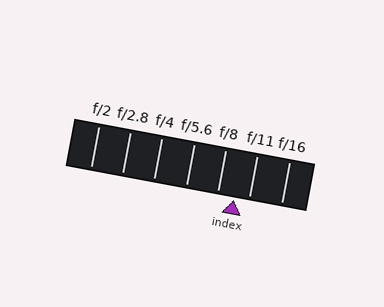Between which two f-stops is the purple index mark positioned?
The index mark is between f/8 and f/11.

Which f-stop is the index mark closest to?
The index mark is closest to f/11.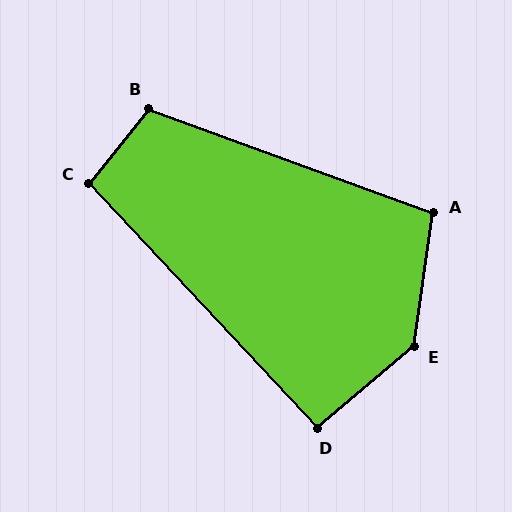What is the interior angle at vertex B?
Approximately 108 degrees (obtuse).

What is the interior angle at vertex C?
Approximately 98 degrees (obtuse).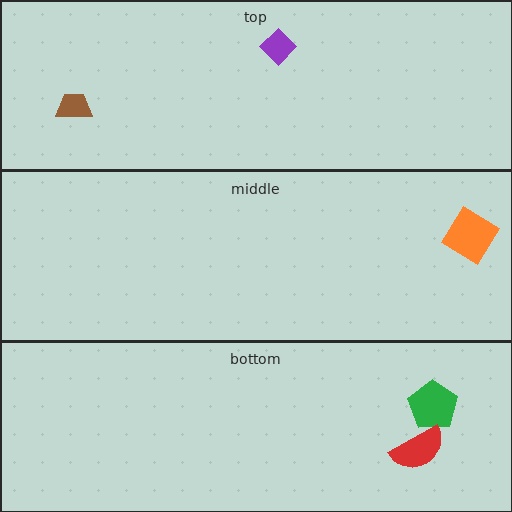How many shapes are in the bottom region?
2.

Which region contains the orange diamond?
The middle region.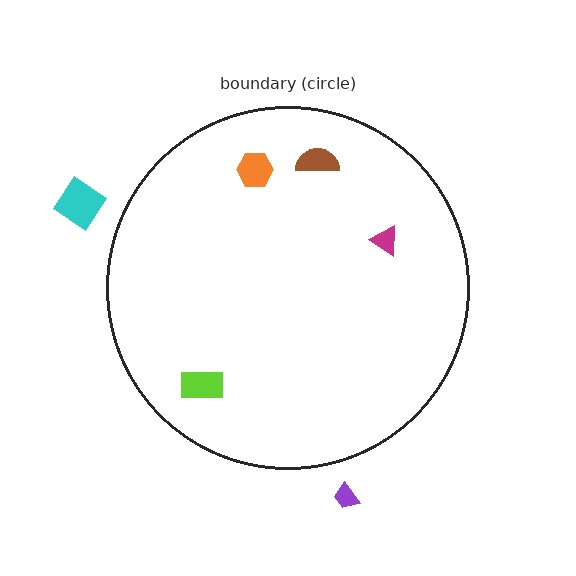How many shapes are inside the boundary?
4 inside, 2 outside.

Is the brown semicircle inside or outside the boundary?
Inside.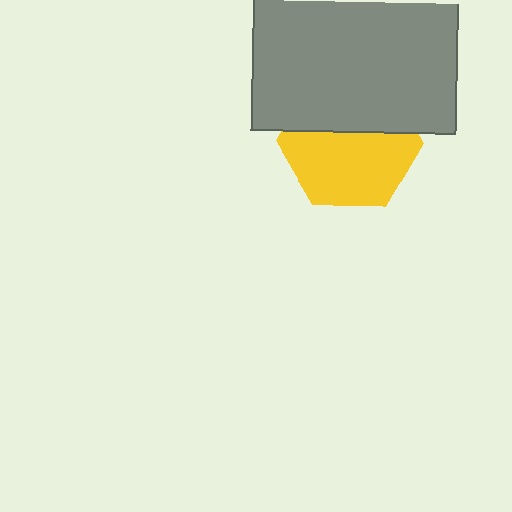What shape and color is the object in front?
The object in front is a gray rectangle.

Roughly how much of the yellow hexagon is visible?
About half of it is visible (roughly 58%).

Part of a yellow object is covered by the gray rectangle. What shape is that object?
It is a hexagon.